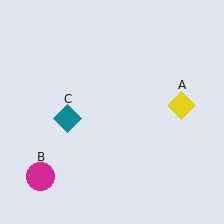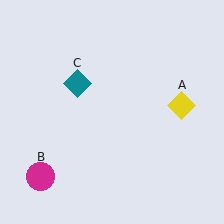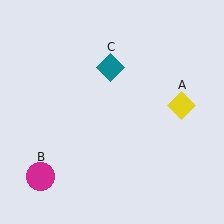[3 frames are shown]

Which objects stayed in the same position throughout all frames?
Yellow diamond (object A) and magenta circle (object B) remained stationary.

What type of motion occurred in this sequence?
The teal diamond (object C) rotated clockwise around the center of the scene.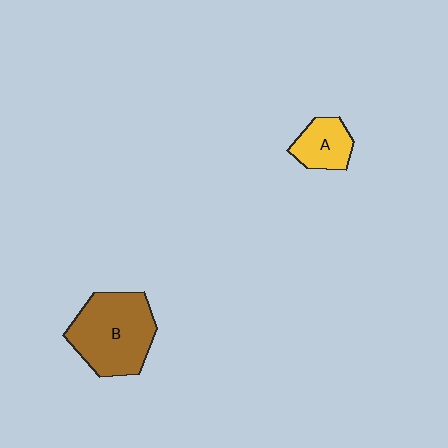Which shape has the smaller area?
Shape A (yellow).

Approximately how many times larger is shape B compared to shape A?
Approximately 2.3 times.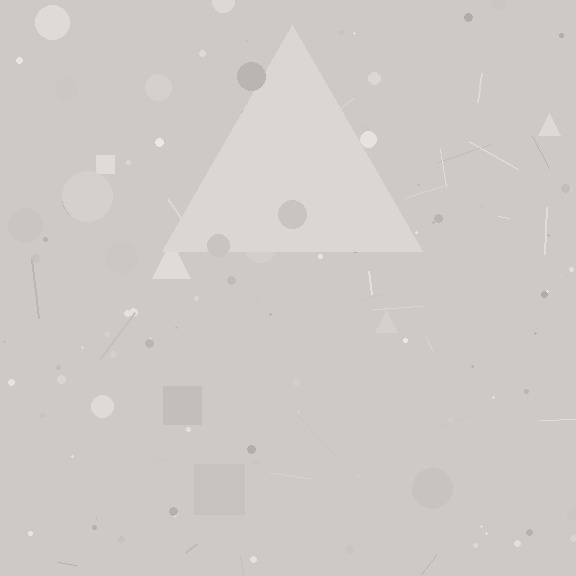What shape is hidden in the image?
A triangle is hidden in the image.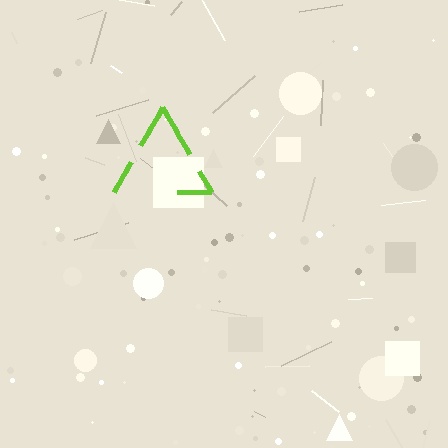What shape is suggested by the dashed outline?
The dashed outline suggests a triangle.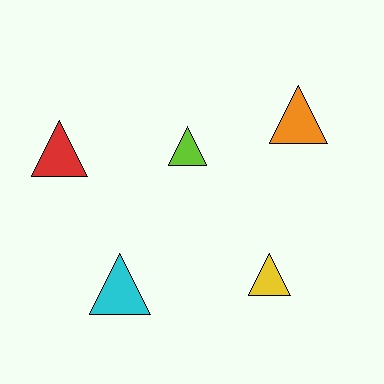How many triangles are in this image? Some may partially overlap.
There are 5 triangles.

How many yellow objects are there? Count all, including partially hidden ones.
There is 1 yellow object.